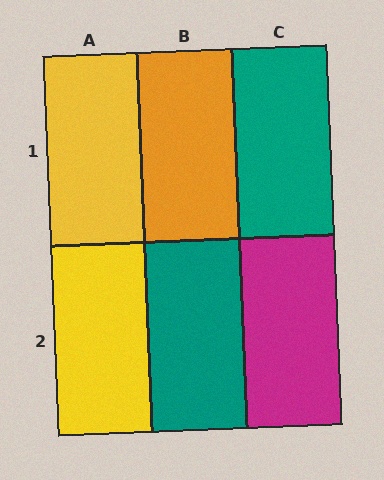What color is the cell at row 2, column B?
Teal.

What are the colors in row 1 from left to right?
Yellow, orange, teal.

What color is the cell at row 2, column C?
Magenta.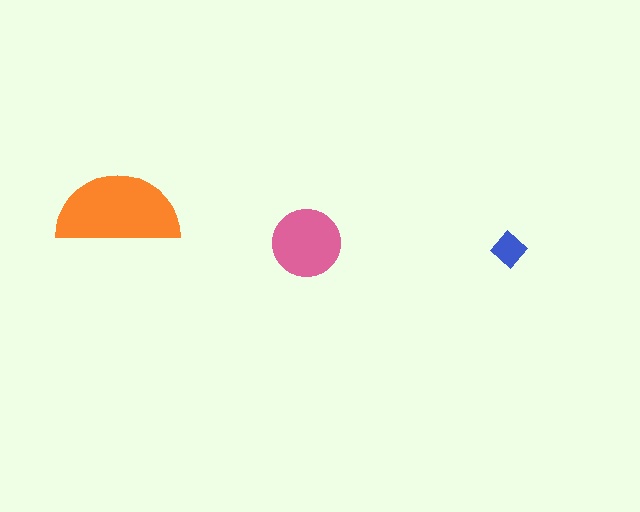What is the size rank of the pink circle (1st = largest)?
2nd.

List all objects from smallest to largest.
The blue diamond, the pink circle, the orange semicircle.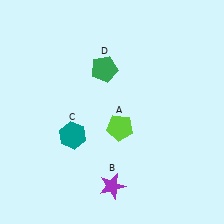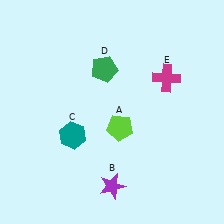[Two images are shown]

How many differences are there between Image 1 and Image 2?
There is 1 difference between the two images.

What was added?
A magenta cross (E) was added in Image 2.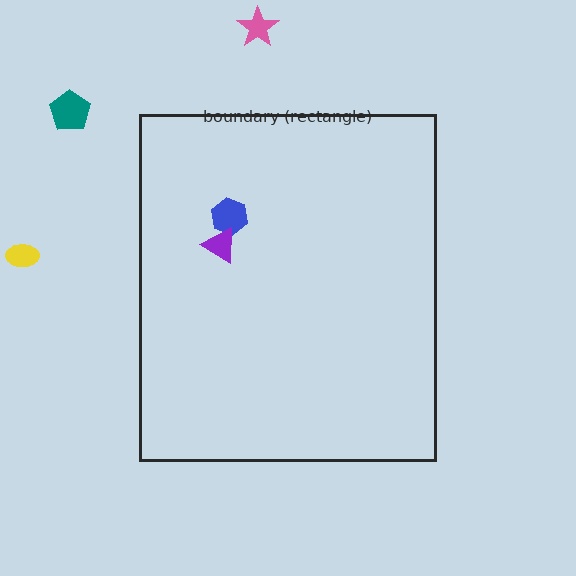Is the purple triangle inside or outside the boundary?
Inside.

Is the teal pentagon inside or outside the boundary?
Outside.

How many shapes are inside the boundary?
2 inside, 3 outside.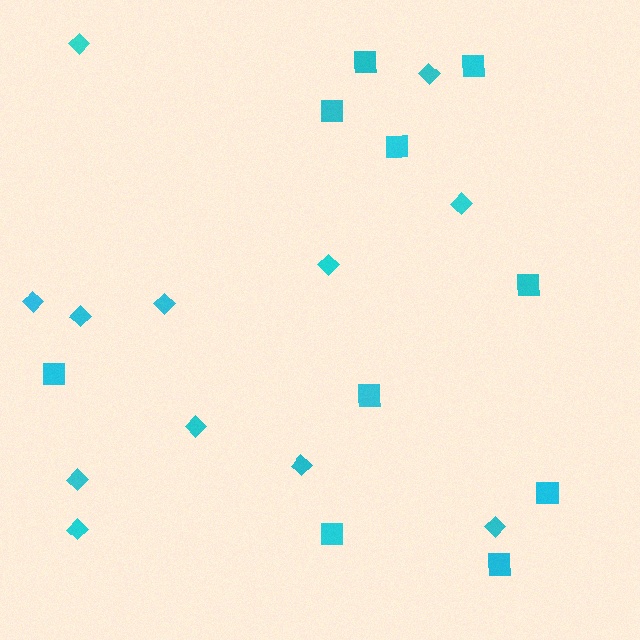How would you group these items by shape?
There are 2 groups: one group of squares (10) and one group of diamonds (12).